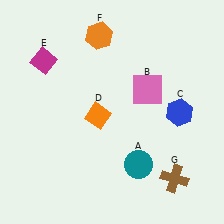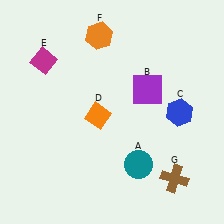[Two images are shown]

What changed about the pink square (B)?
In Image 1, B is pink. In Image 2, it changed to purple.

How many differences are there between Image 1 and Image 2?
There is 1 difference between the two images.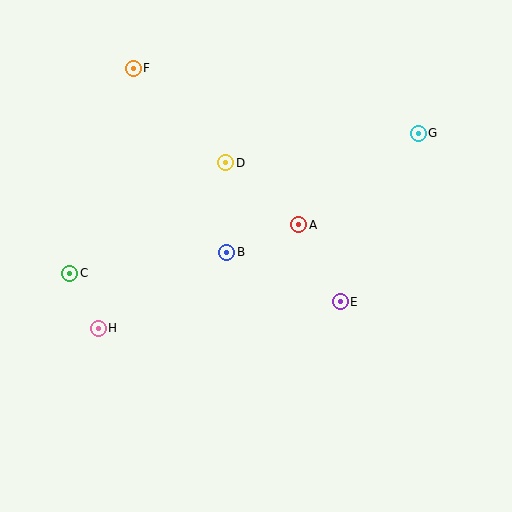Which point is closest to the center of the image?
Point B at (227, 252) is closest to the center.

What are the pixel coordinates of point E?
Point E is at (340, 302).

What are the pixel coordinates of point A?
Point A is at (299, 225).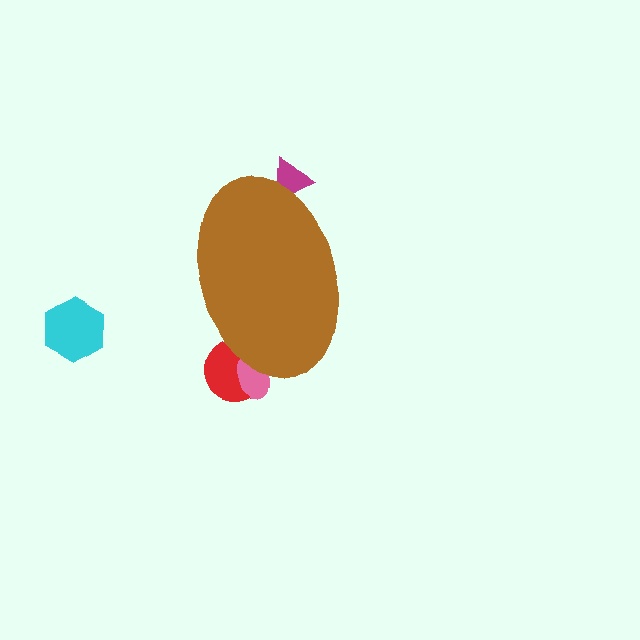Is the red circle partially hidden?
Yes, the red circle is partially hidden behind the brown ellipse.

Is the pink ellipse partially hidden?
Yes, the pink ellipse is partially hidden behind the brown ellipse.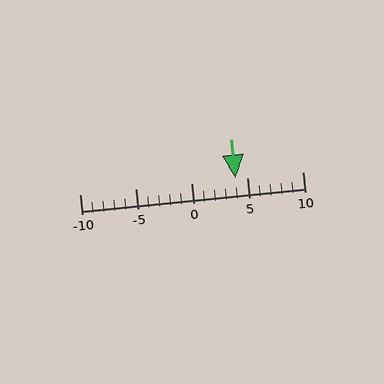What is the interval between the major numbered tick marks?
The major tick marks are spaced 5 units apart.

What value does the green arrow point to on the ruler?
The green arrow points to approximately 4.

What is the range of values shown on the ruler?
The ruler shows values from -10 to 10.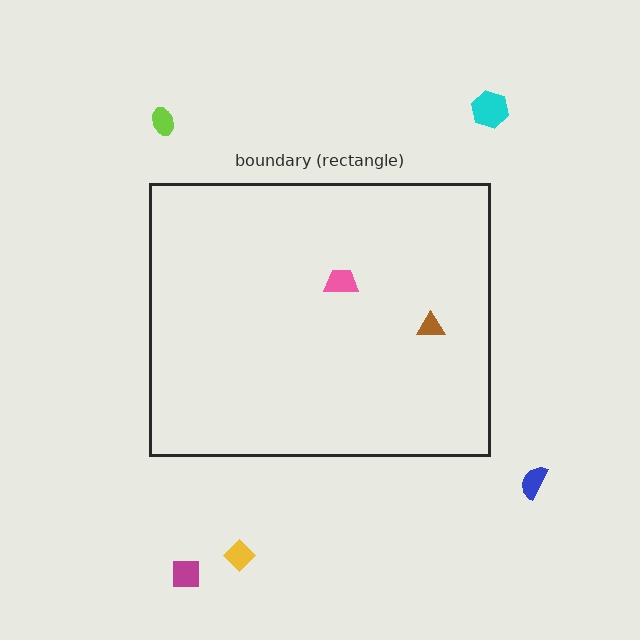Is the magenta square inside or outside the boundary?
Outside.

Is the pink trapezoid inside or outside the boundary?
Inside.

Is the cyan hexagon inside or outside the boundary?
Outside.